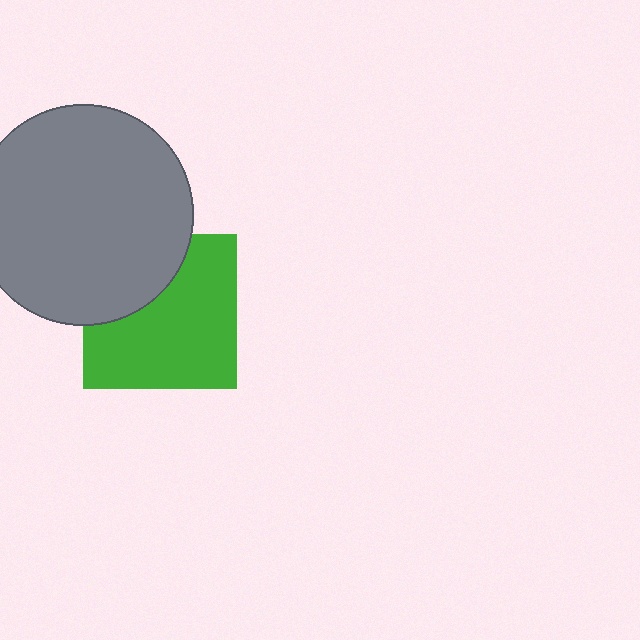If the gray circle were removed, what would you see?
You would see the complete green square.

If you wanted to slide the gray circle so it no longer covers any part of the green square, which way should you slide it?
Slide it up — that is the most direct way to separate the two shapes.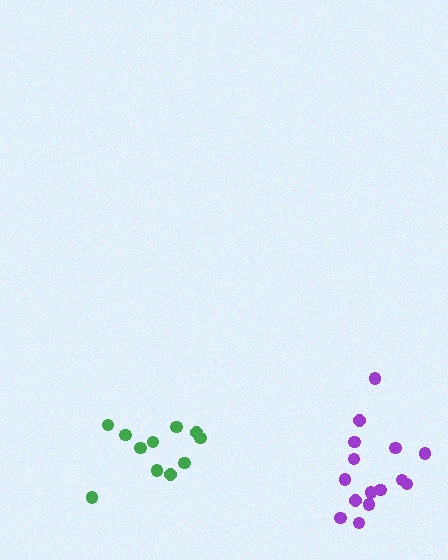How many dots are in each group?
Group 1: 15 dots, Group 2: 11 dots (26 total).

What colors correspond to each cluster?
The clusters are colored: purple, green.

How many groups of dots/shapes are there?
There are 2 groups.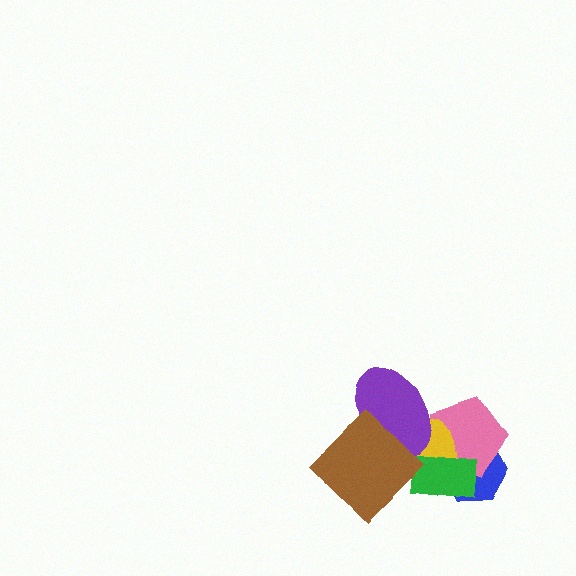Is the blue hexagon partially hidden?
Yes, it is partially covered by another shape.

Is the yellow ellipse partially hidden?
Yes, it is partially covered by another shape.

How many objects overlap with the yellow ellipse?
5 objects overlap with the yellow ellipse.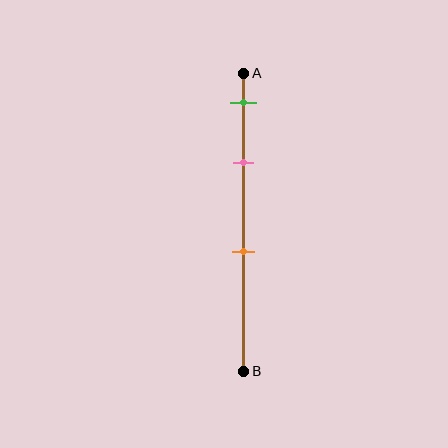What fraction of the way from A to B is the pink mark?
The pink mark is approximately 30% (0.3) of the way from A to B.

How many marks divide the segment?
There are 3 marks dividing the segment.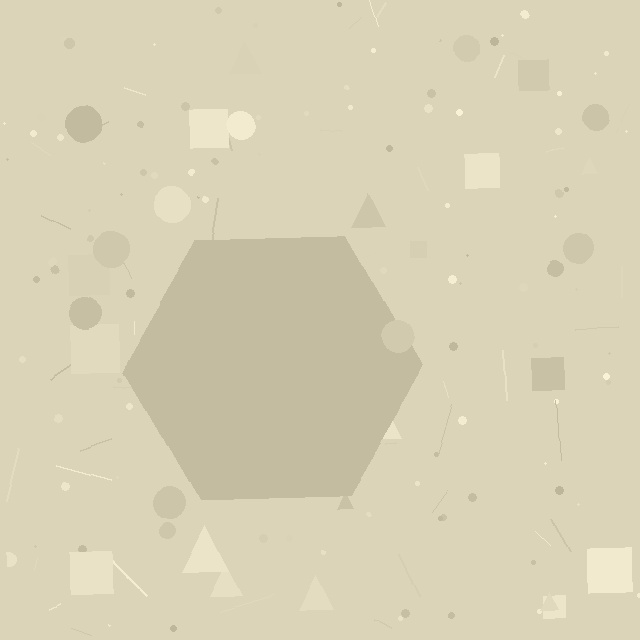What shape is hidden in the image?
A hexagon is hidden in the image.